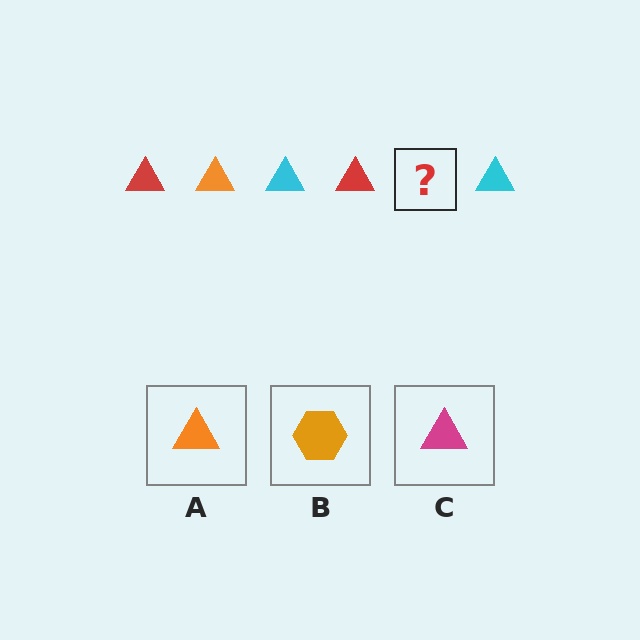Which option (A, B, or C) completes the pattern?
A.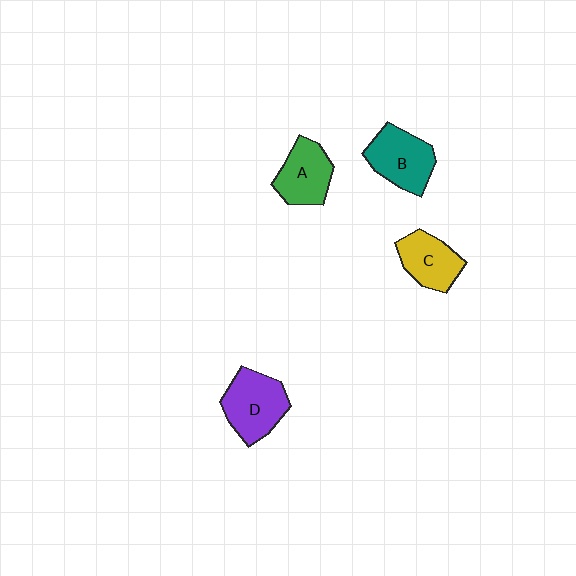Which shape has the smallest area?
Shape C (yellow).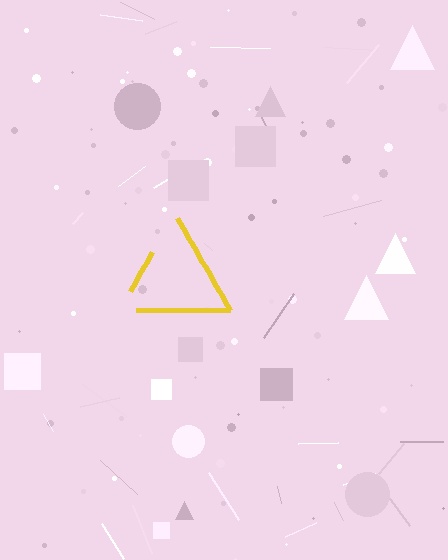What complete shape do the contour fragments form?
The contour fragments form a triangle.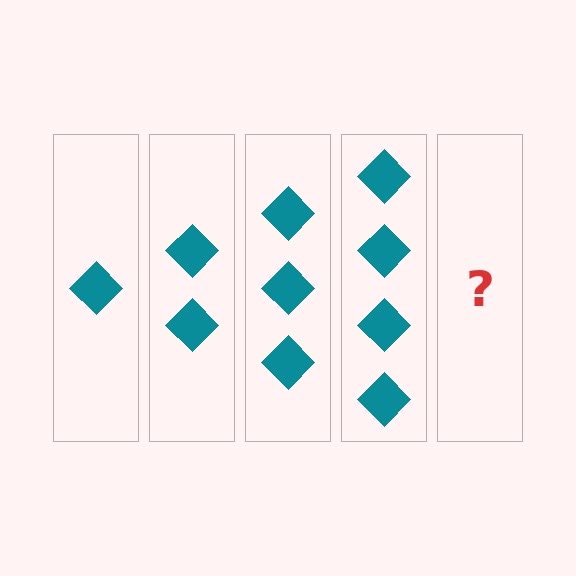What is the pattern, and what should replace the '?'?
The pattern is that each step adds one more diamond. The '?' should be 5 diamonds.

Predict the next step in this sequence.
The next step is 5 diamonds.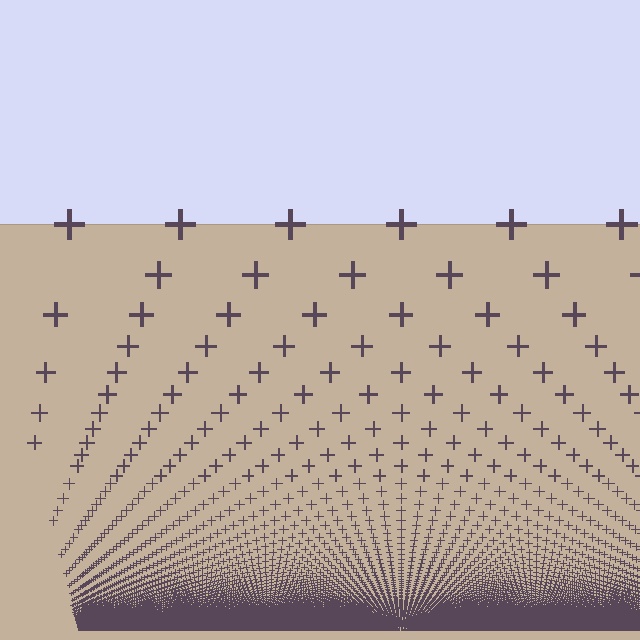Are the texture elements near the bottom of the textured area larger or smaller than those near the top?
Smaller. The gradient is inverted — elements near the bottom are smaller and denser.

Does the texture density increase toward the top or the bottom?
Density increases toward the bottom.